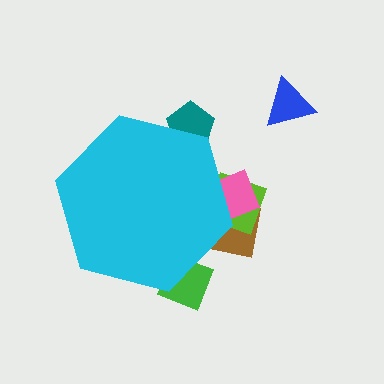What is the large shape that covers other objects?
A cyan hexagon.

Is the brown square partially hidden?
Yes, the brown square is partially hidden behind the cyan hexagon.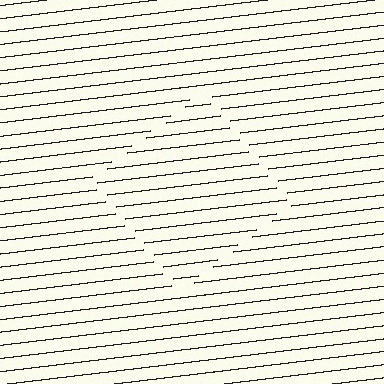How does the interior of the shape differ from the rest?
The interior of the shape contains the same grating, shifted by half a period — the contour is defined by the phase discontinuity where line-ends from the inner and outer gratings abut.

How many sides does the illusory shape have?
4 sides — the line-ends trace a square.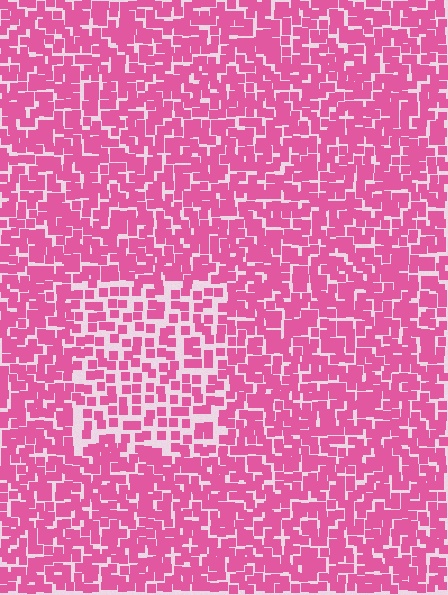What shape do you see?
I see a rectangle.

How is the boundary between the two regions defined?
The boundary is defined by a change in element density (approximately 1.7x ratio). All elements are the same color, size, and shape.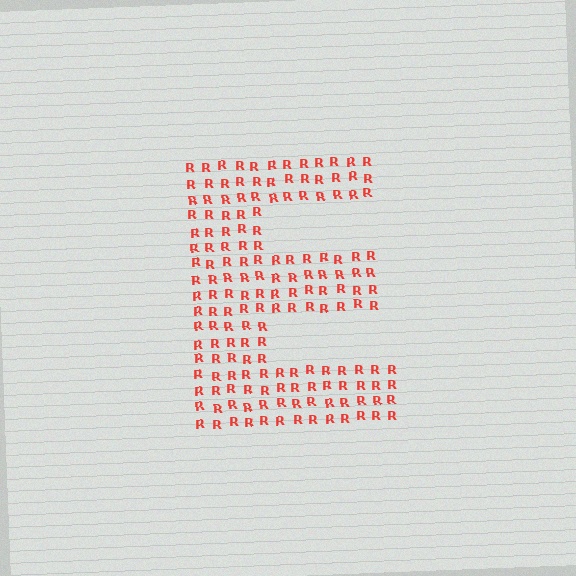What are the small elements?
The small elements are letter R's.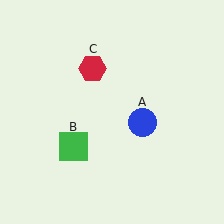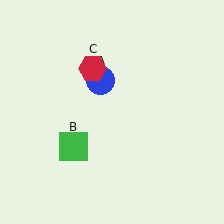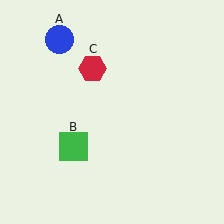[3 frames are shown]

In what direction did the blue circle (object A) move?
The blue circle (object A) moved up and to the left.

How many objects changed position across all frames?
1 object changed position: blue circle (object A).